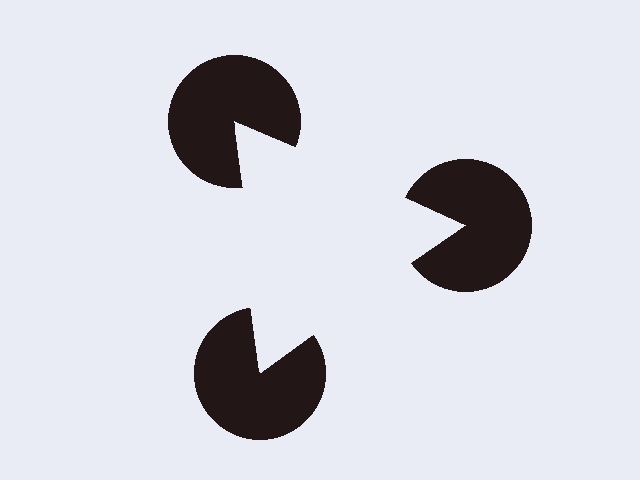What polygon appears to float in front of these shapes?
An illusory triangle — its edges are inferred from the aligned wedge cuts in the pac-man discs, not physically drawn.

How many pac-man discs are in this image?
There are 3 — one at each vertex of the illusory triangle.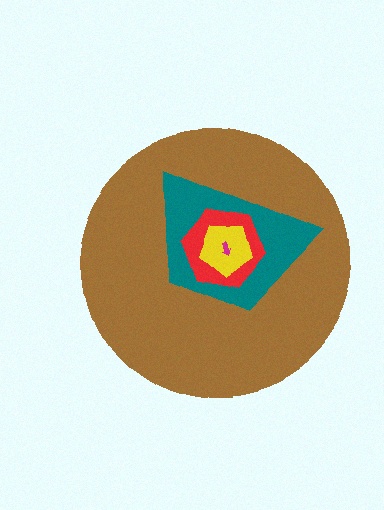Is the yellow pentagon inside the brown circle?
Yes.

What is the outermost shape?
The brown circle.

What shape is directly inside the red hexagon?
The yellow pentagon.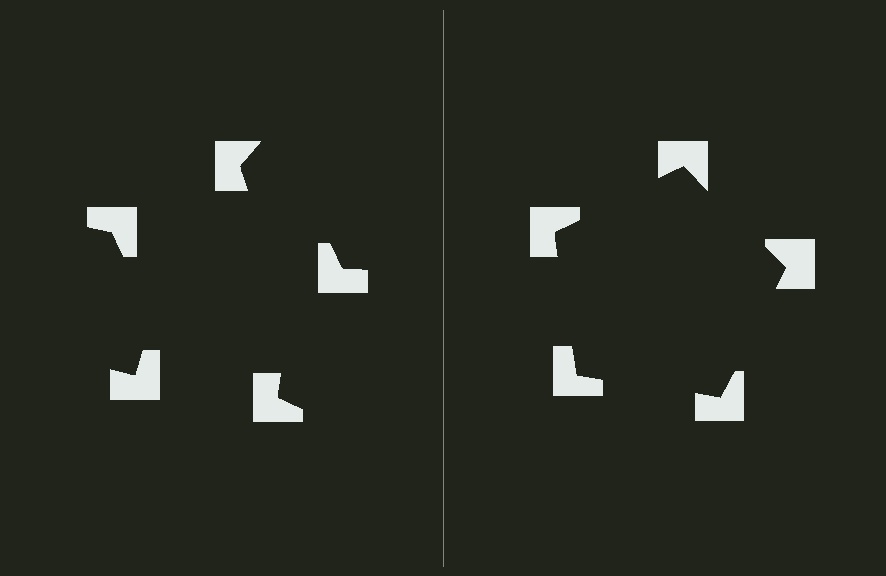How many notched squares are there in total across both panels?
10 — 5 on each side.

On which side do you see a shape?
An illusory pentagon appears on the right side. On the left side the wedge cuts are rotated, so no coherent shape forms.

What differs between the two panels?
The notched squares are positioned identically on both sides; only the wedge orientations differ. On the right they align to a pentagon; on the left they are misaligned.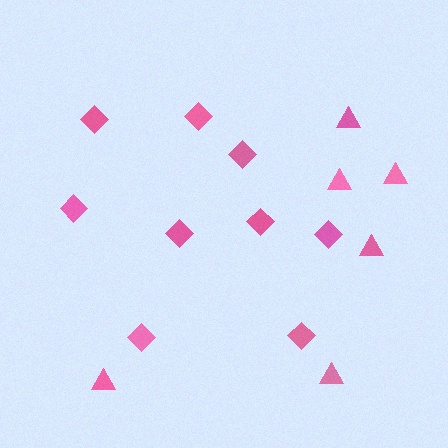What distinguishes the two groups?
There are 2 groups: one group of triangles (6) and one group of diamonds (9).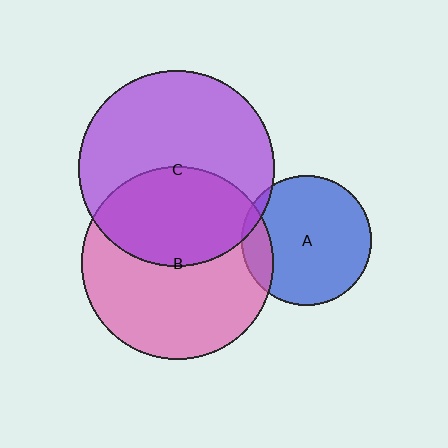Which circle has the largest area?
Circle C (purple).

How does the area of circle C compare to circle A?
Approximately 2.3 times.